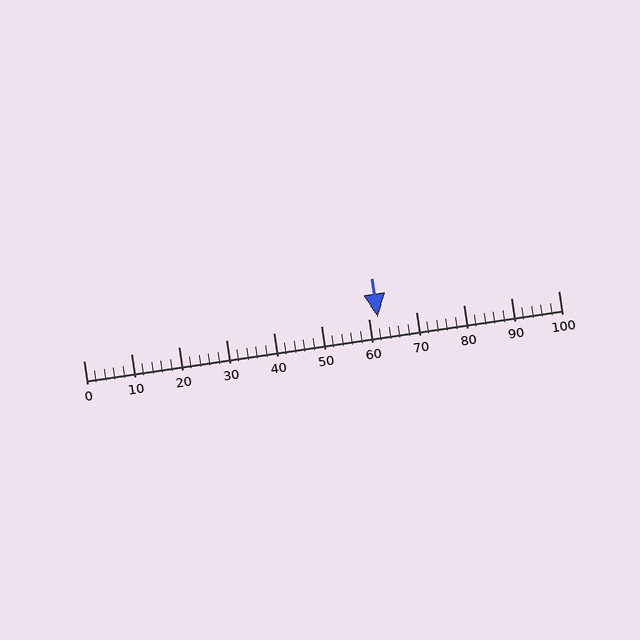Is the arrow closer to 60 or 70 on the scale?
The arrow is closer to 60.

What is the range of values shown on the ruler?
The ruler shows values from 0 to 100.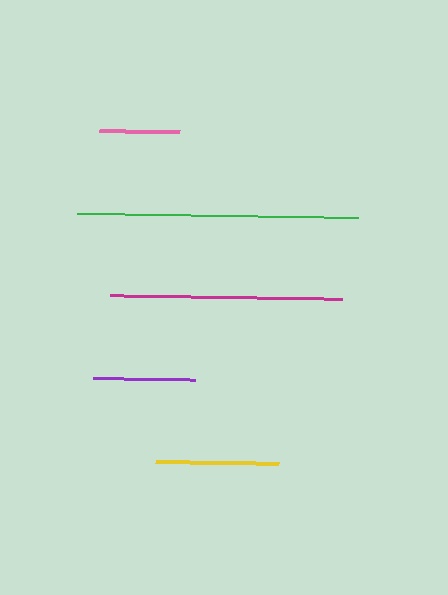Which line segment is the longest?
The green line is the longest at approximately 281 pixels.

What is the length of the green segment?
The green segment is approximately 281 pixels long.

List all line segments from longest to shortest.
From longest to shortest: green, magenta, yellow, purple, pink.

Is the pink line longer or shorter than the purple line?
The purple line is longer than the pink line.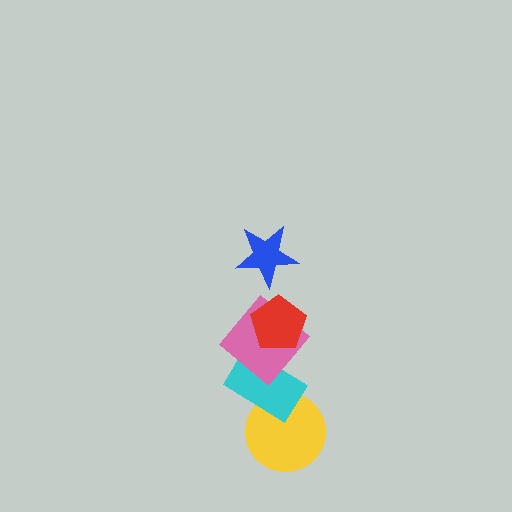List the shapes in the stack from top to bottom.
From top to bottom: the blue star, the red pentagon, the pink diamond, the cyan rectangle, the yellow circle.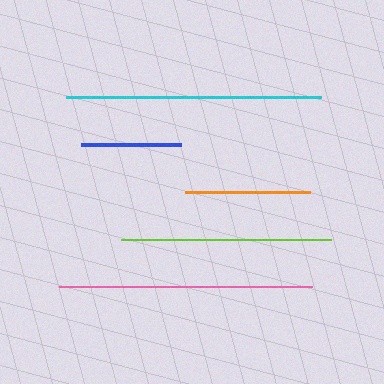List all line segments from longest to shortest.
From longest to shortest: cyan, pink, lime, orange, blue.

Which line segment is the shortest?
The blue line is the shortest at approximately 100 pixels.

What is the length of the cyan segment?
The cyan segment is approximately 255 pixels long.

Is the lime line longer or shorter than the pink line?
The pink line is longer than the lime line.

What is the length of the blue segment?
The blue segment is approximately 100 pixels long.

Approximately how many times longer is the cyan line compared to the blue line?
The cyan line is approximately 2.6 times the length of the blue line.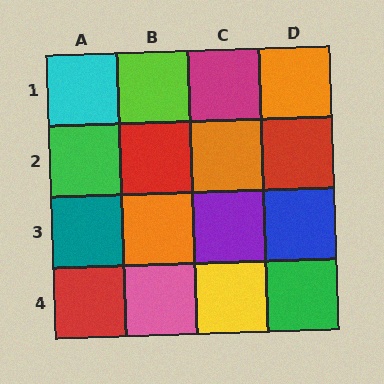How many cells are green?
2 cells are green.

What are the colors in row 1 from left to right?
Cyan, lime, magenta, orange.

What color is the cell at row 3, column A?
Teal.